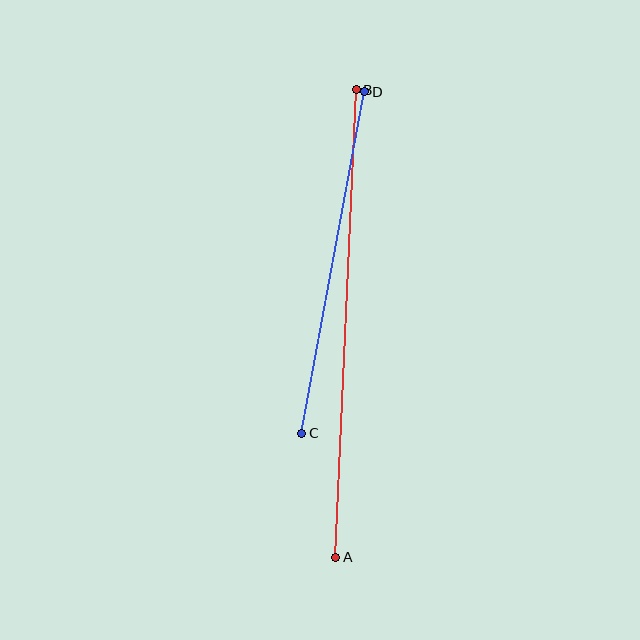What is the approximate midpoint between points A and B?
The midpoint is at approximately (346, 324) pixels.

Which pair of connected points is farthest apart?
Points A and B are farthest apart.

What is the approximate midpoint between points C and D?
The midpoint is at approximately (333, 263) pixels.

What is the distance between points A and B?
The distance is approximately 468 pixels.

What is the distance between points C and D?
The distance is approximately 347 pixels.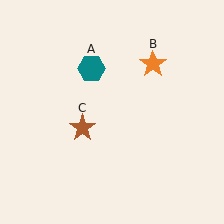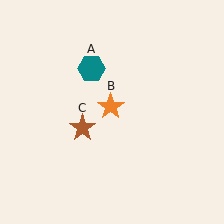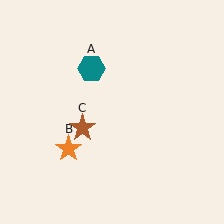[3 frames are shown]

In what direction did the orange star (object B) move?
The orange star (object B) moved down and to the left.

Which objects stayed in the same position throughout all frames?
Teal hexagon (object A) and brown star (object C) remained stationary.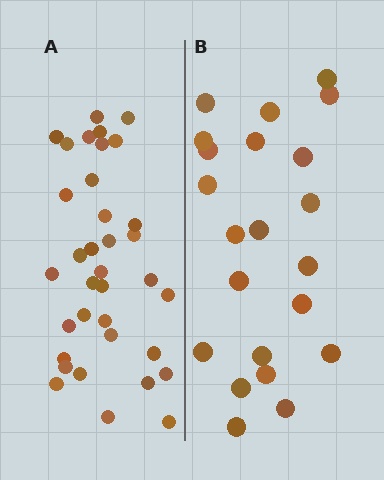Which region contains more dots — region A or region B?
Region A (the left region) has more dots.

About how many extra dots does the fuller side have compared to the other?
Region A has approximately 15 more dots than region B.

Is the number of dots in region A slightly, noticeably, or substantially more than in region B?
Region A has substantially more. The ratio is roughly 1.6 to 1.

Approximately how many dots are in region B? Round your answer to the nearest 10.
About 20 dots. (The exact count is 22, which rounds to 20.)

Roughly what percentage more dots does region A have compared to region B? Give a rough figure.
About 60% more.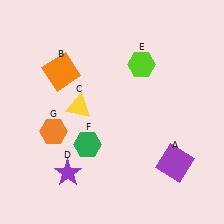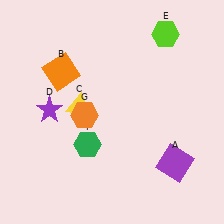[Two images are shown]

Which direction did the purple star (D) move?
The purple star (D) moved up.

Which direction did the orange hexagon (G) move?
The orange hexagon (G) moved right.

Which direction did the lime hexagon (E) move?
The lime hexagon (E) moved up.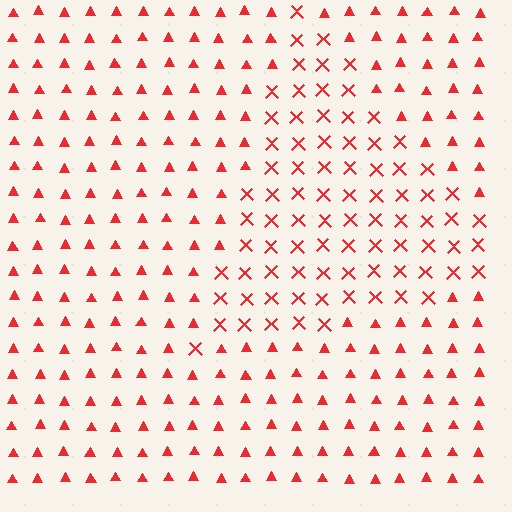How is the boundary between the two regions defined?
The boundary is defined by a change in element shape: X marks inside vs. triangles outside. All elements share the same color and spacing.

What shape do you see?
I see a triangle.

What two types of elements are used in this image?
The image uses X marks inside the triangle region and triangles outside it.